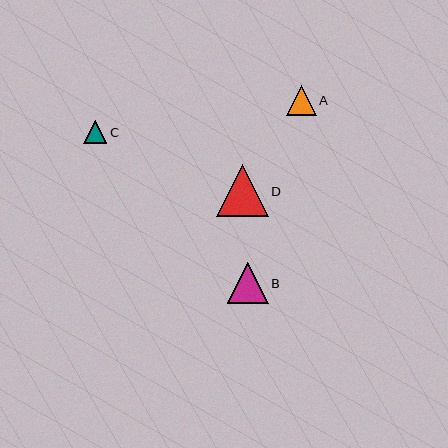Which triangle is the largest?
Triangle D is the largest with a size of approximately 52 pixels.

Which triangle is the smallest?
Triangle C is the smallest with a size of approximately 23 pixels.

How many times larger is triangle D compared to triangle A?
Triangle D is approximately 1.7 times the size of triangle A.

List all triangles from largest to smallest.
From largest to smallest: D, B, A, C.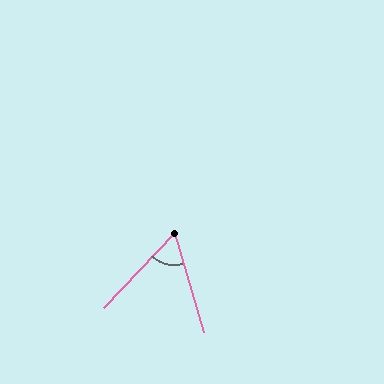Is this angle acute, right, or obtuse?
It is acute.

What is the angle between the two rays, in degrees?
Approximately 59 degrees.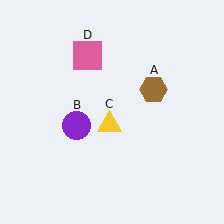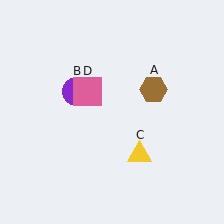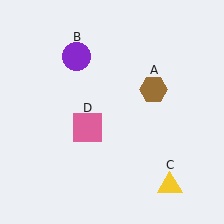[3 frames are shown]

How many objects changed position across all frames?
3 objects changed position: purple circle (object B), yellow triangle (object C), pink square (object D).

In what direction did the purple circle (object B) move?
The purple circle (object B) moved up.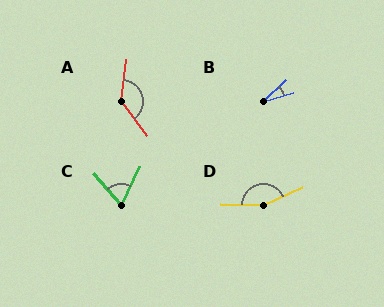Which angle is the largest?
D, at approximately 155 degrees.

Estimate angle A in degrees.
Approximately 136 degrees.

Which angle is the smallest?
B, at approximately 27 degrees.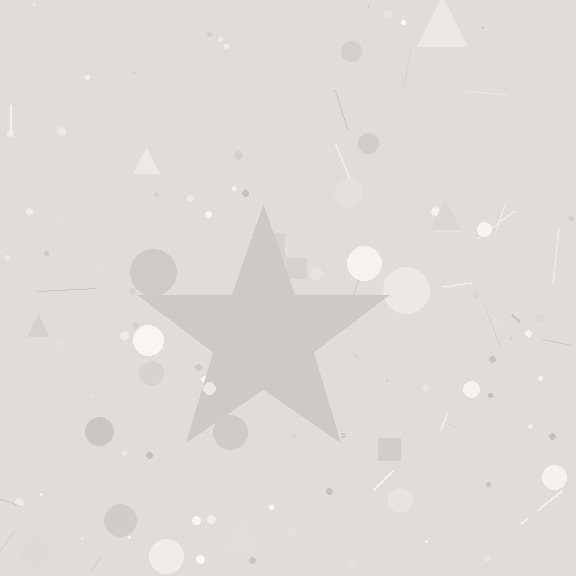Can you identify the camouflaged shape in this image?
The camouflaged shape is a star.